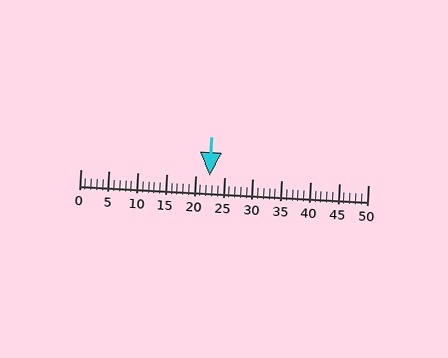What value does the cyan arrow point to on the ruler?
The cyan arrow points to approximately 22.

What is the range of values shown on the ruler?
The ruler shows values from 0 to 50.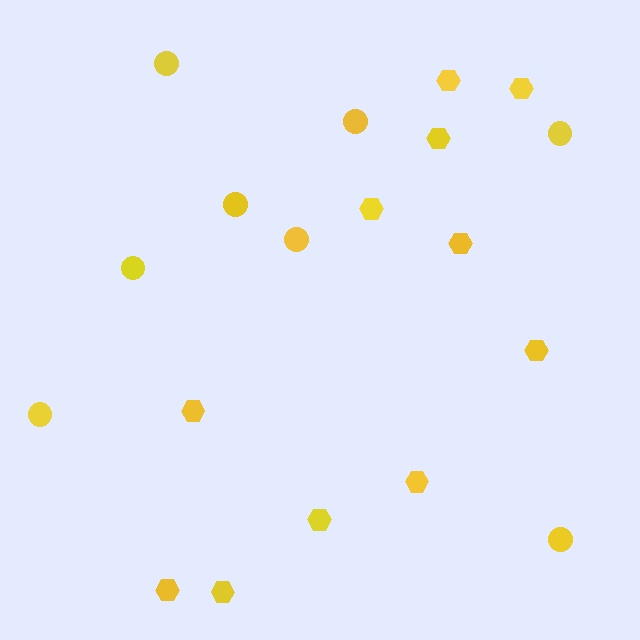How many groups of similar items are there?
There are 2 groups: one group of circles (8) and one group of hexagons (11).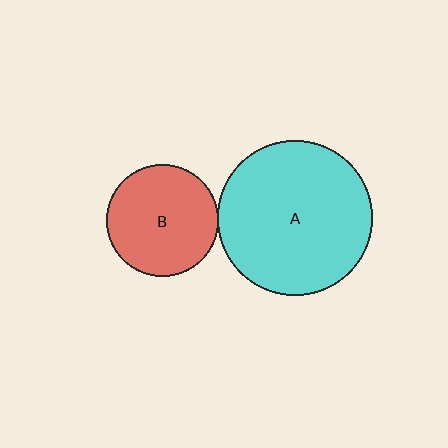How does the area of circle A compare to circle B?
Approximately 1.9 times.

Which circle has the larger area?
Circle A (cyan).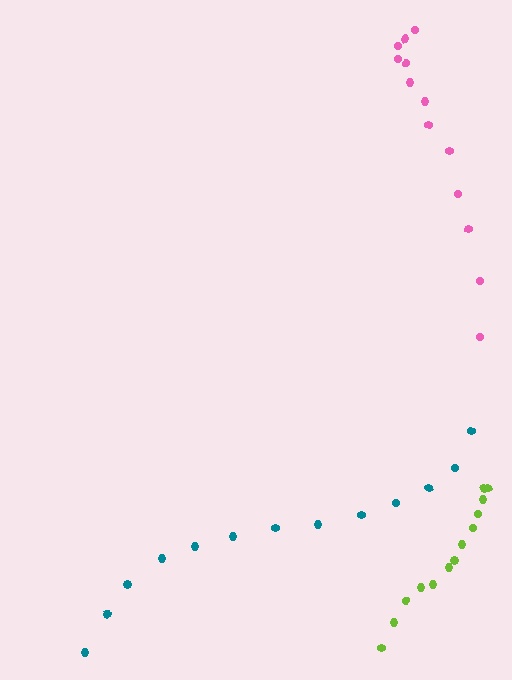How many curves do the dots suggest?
There are 3 distinct paths.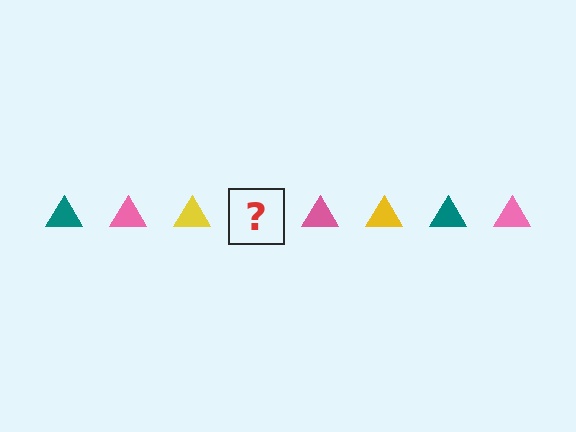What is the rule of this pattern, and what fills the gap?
The rule is that the pattern cycles through teal, pink, yellow triangles. The gap should be filled with a teal triangle.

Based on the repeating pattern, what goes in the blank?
The blank should be a teal triangle.